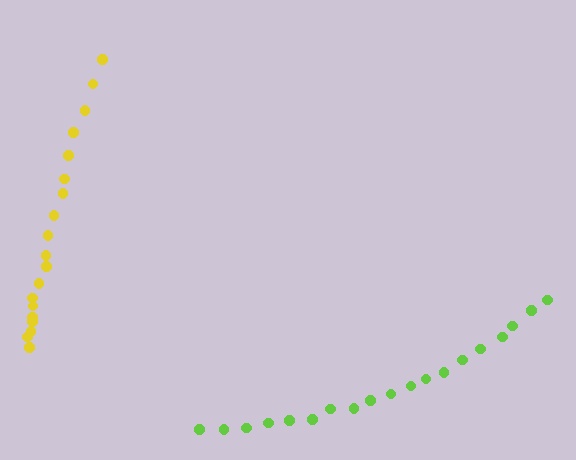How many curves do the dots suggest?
There are 2 distinct paths.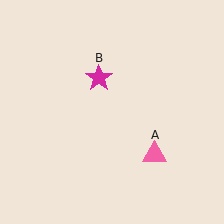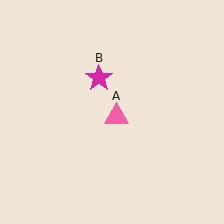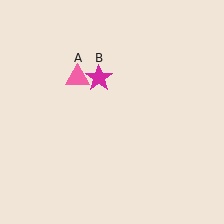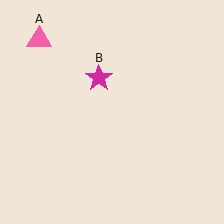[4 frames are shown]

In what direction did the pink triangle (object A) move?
The pink triangle (object A) moved up and to the left.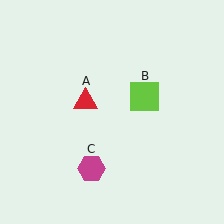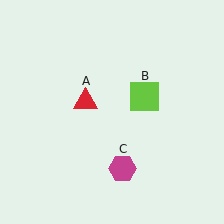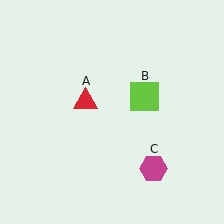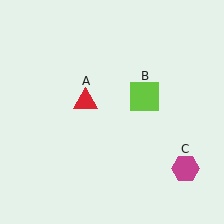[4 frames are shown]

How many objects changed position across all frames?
1 object changed position: magenta hexagon (object C).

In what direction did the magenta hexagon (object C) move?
The magenta hexagon (object C) moved right.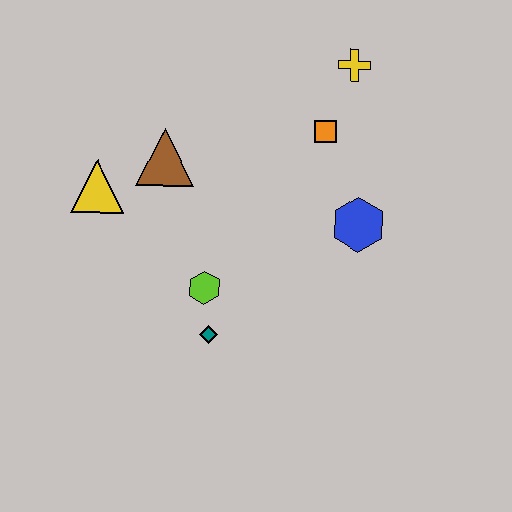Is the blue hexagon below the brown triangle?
Yes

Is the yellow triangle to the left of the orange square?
Yes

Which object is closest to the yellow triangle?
The brown triangle is closest to the yellow triangle.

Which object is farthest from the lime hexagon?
The yellow cross is farthest from the lime hexagon.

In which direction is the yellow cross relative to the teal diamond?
The yellow cross is above the teal diamond.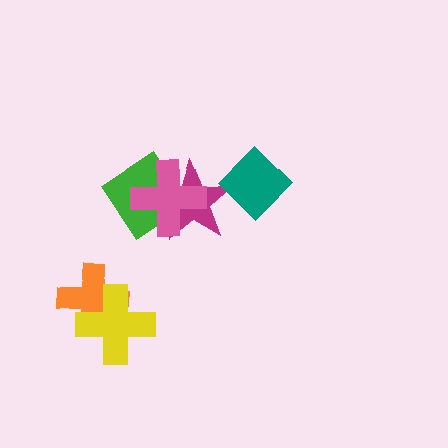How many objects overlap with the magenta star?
3 objects overlap with the magenta star.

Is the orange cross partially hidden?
Yes, it is partially covered by another shape.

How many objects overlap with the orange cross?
1 object overlaps with the orange cross.